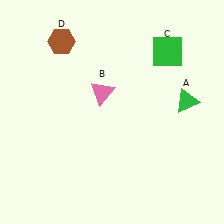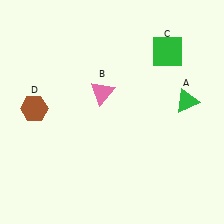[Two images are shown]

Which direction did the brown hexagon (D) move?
The brown hexagon (D) moved down.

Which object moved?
The brown hexagon (D) moved down.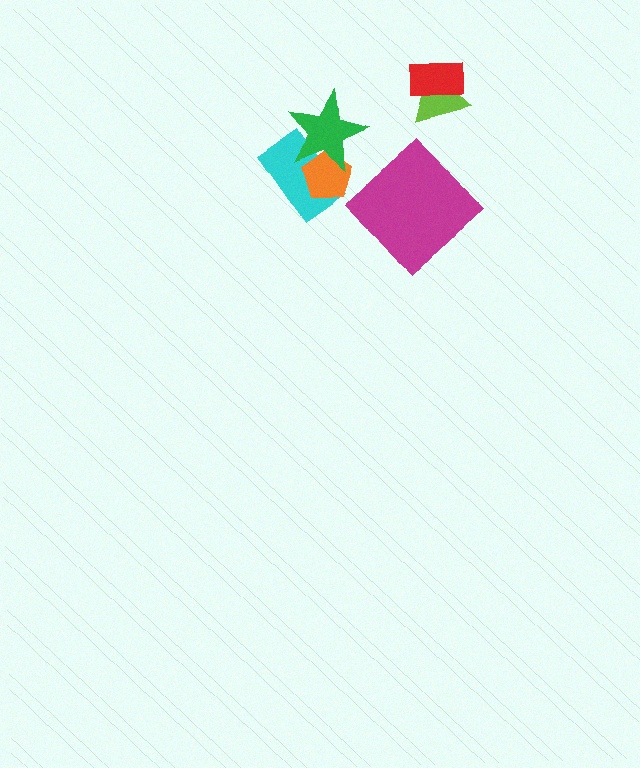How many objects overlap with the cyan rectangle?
2 objects overlap with the cyan rectangle.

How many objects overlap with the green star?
2 objects overlap with the green star.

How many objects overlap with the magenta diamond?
0 objects overlap with the magenta diamond.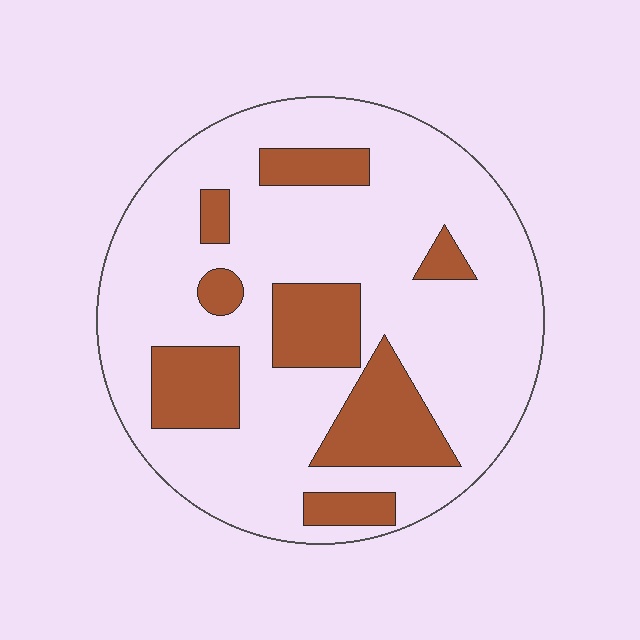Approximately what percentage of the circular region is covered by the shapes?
Approximately 25%.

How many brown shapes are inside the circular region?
8.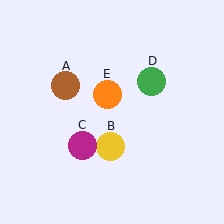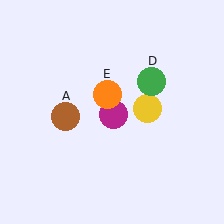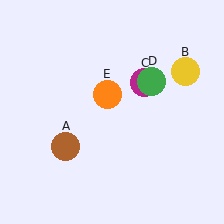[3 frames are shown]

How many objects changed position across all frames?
3 objects changed position: brown circle (object A), yellow circle (object B), magenta circle (object C).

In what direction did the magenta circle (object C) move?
The magenta circle (object C) moved up and to the right.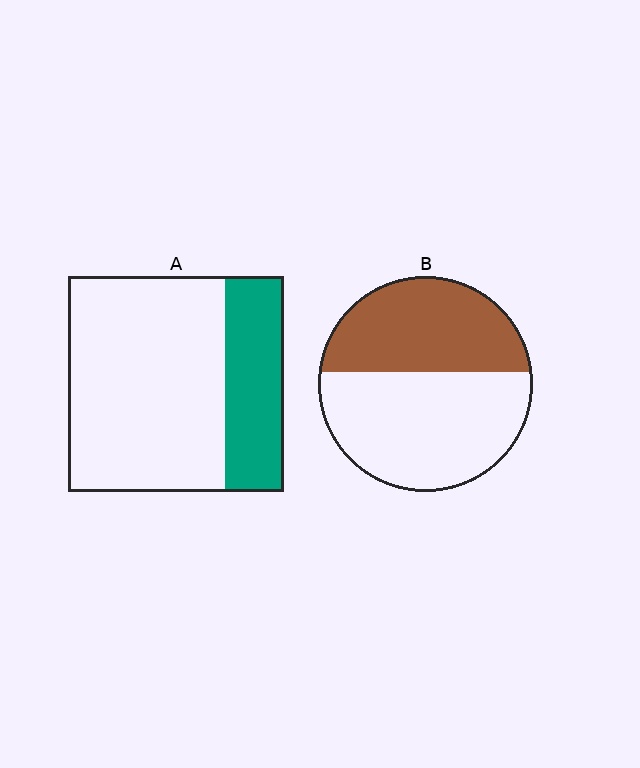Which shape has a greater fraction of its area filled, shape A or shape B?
Shape B.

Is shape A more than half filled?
No.